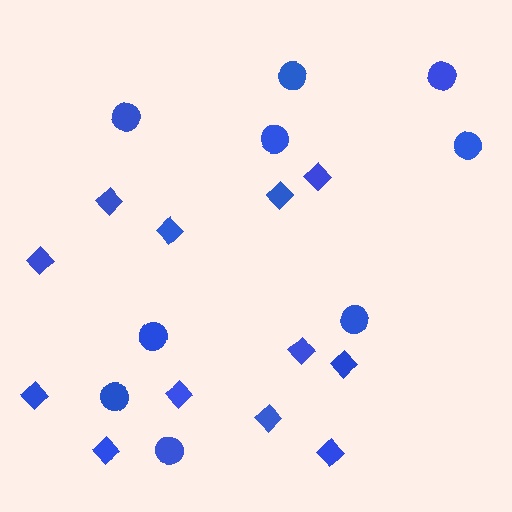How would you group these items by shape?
There are 2 groups: one group of circles (9) and one group of diamonds (12).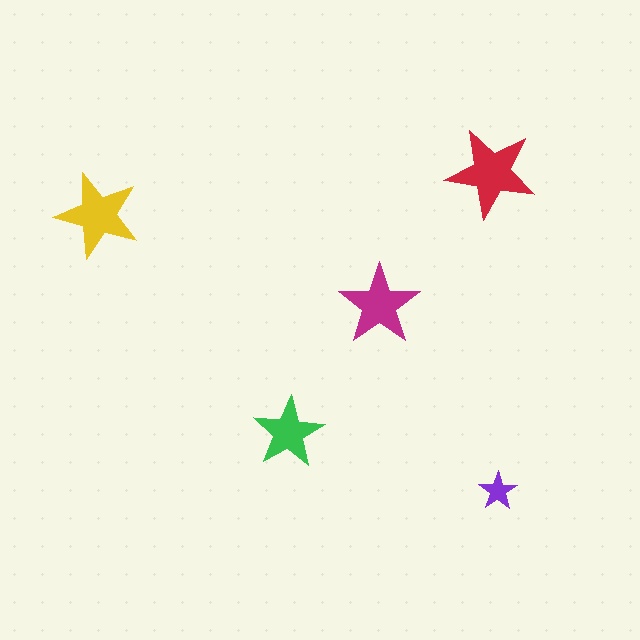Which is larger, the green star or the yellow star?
The yellow one.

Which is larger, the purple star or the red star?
The red one.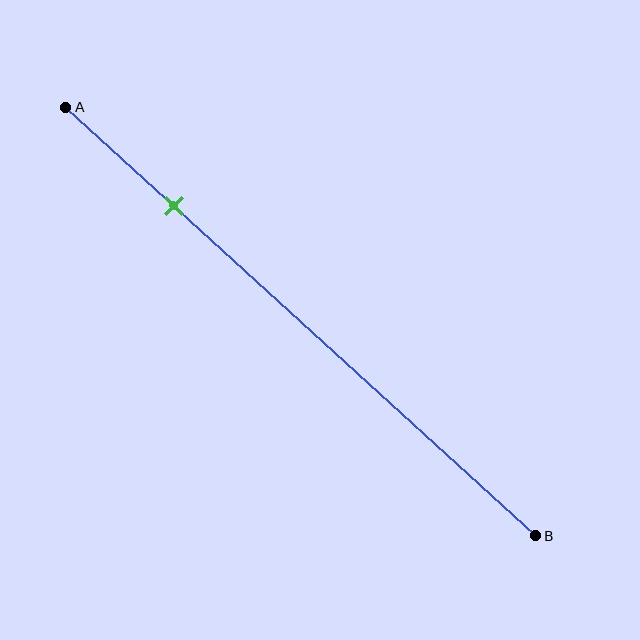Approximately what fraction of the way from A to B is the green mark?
The green mark is approximately 25% of the way from A to B.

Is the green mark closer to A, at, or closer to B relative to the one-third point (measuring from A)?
The green mark is closer to point A than the one-third point of segment AB.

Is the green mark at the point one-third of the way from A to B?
No, the mark is at about 25% from A, not at the 33% one-third point.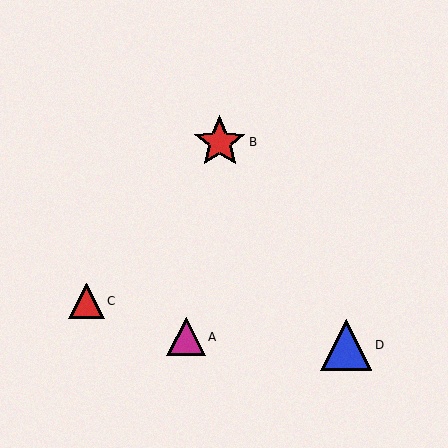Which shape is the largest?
The red star (labeled B) is the largest.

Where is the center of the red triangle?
The center of the red triangle is at (86, 301).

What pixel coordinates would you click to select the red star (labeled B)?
Click at (220, 142) to select the red star B.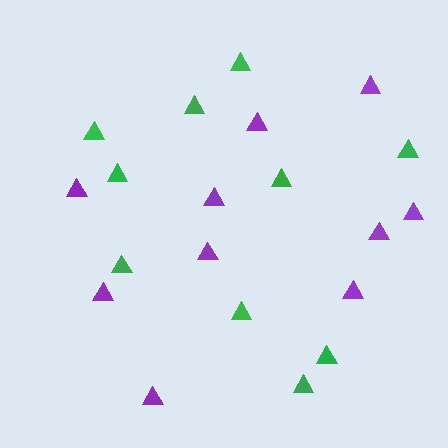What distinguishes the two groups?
There are 2 groups: one group of purple triangles (10) and one group of green triangles (10).